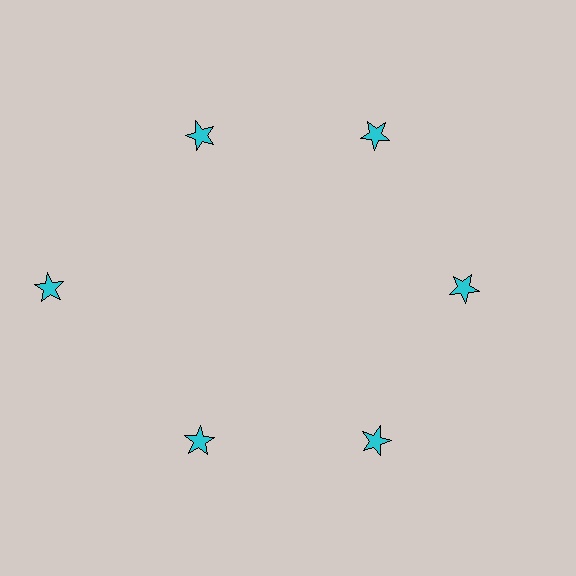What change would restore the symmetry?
The symmetry would be restored by moving it inward, back onto the ring so that all 6 stars sit at equal angles and equal distance from the center.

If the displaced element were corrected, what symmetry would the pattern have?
It would have 6-fold rotational symmetry — the pattern would map onto itself every 60 degrees.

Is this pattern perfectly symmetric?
No. The 6 cyan stars are arranged in a ring, but one element near the 9 o'clock position is pushed outward from the center, breaking the 6-fold rotational symmetry.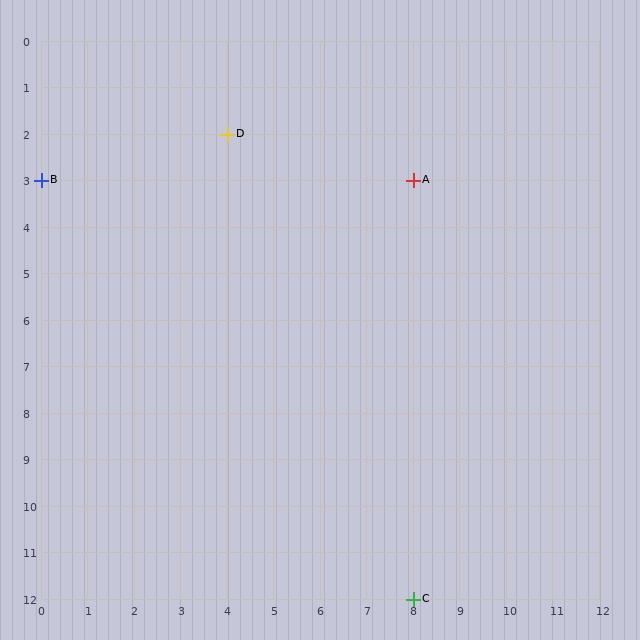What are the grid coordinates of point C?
Point C is at grid coordinates (8, 12).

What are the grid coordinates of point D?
Point D is at grid coordinates (4, 2).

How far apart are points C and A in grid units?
Points C and A are 9 rows apart.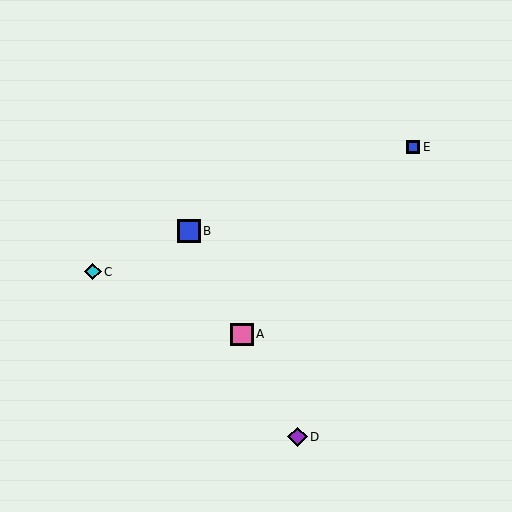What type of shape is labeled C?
Shape C is a cyan diamond.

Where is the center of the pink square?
The center of the pink square is at (242, 334).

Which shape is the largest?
The blue square (labeled B) is the largest.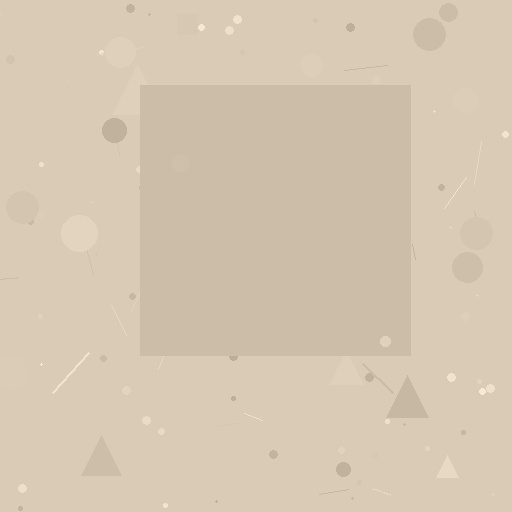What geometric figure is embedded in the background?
A square is embedded in the background.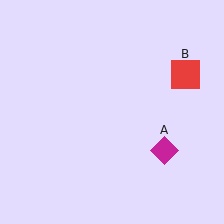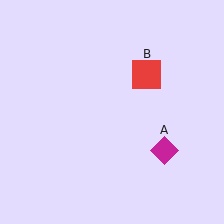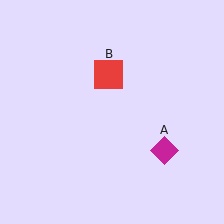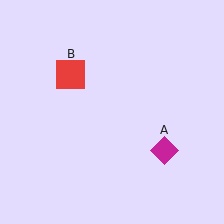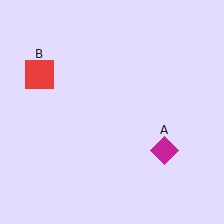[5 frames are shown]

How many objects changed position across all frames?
1 object changed position: red square (object B).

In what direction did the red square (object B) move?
The red square (object B) moved left.